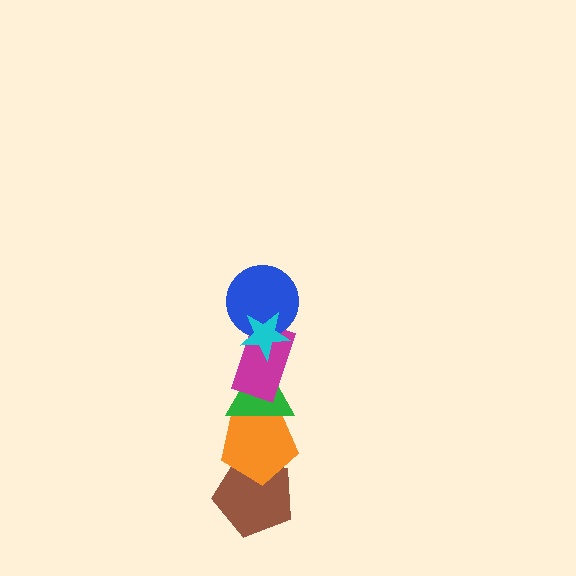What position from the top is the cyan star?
The cyan star is 1st from the top.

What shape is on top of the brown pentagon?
The orange pentagon is on top of the brown pentagon.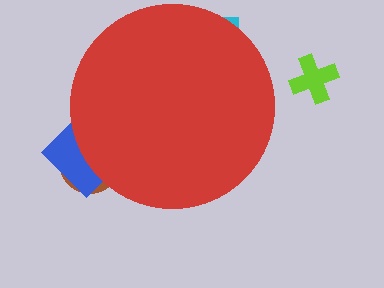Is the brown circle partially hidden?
Yes, the brown circle is partially hidden behind the red circle.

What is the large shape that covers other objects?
A red circle.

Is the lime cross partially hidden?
No, the lime cross is fully visible.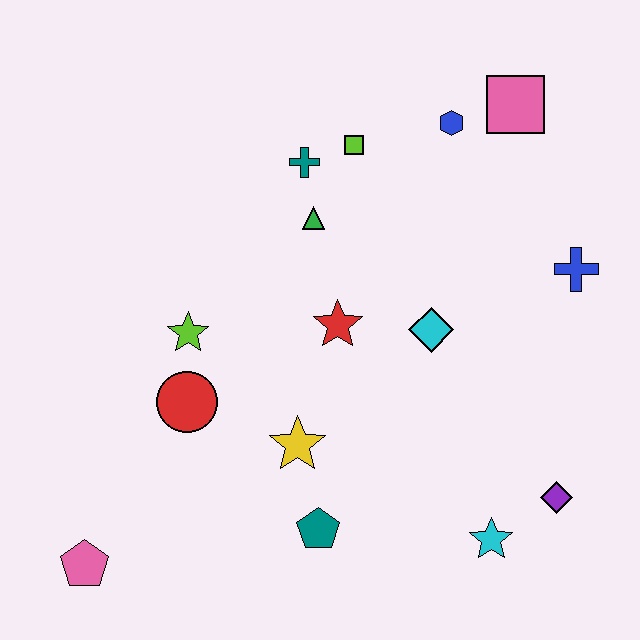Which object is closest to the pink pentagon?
The red circle is closest to the pink pentagon.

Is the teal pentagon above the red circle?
No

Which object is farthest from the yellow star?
The pink square is farthest from the yellow star.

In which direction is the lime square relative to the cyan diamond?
The lime square is above the cyan diamond.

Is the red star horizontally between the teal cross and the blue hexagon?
Yes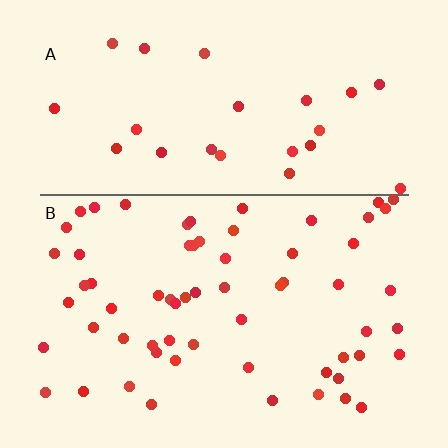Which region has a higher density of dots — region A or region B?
B (the bottom).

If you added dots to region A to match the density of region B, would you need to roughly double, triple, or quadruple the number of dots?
Approximately double.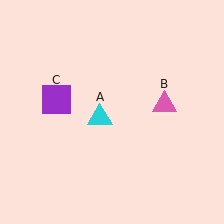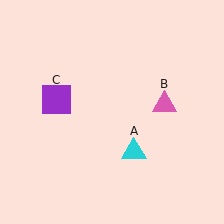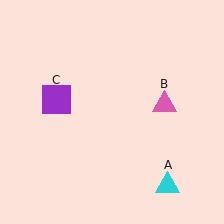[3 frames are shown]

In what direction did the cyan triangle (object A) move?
The cyan triangle (object A) moved down and to the right.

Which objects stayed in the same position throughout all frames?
Pink triangle (object B) and purple square (object C) remained stationary.